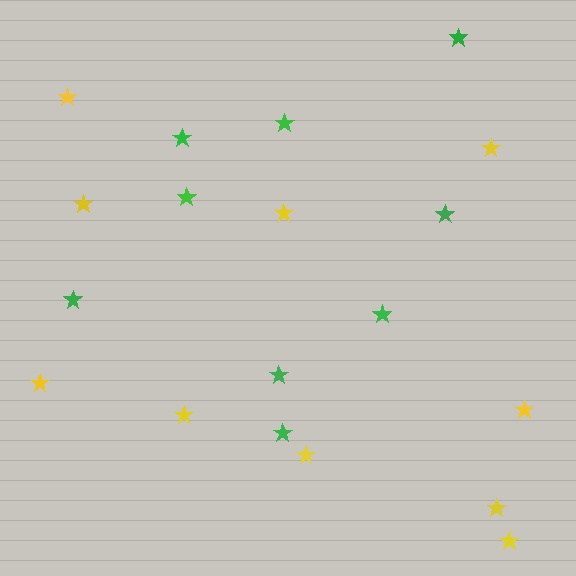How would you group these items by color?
There are 2 groups: one group of green stars (9) and one group of yellow stars (10).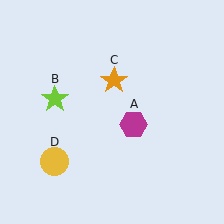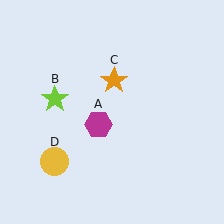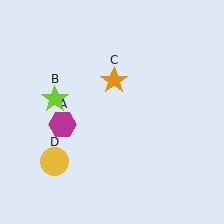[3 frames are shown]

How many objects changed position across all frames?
1 object changed position: magenta hexagon (object A).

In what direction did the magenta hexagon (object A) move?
The magenta hexagon (object A) moved left.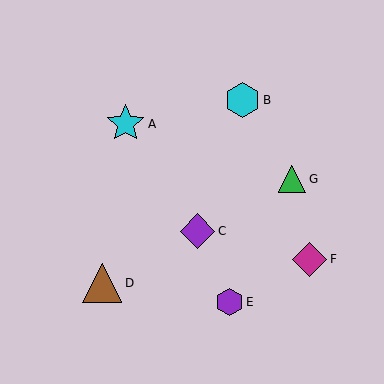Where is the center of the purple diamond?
The center of the purple diamond is at (198, 231).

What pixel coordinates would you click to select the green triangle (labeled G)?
Click at (292, 179) to select the green triangle G.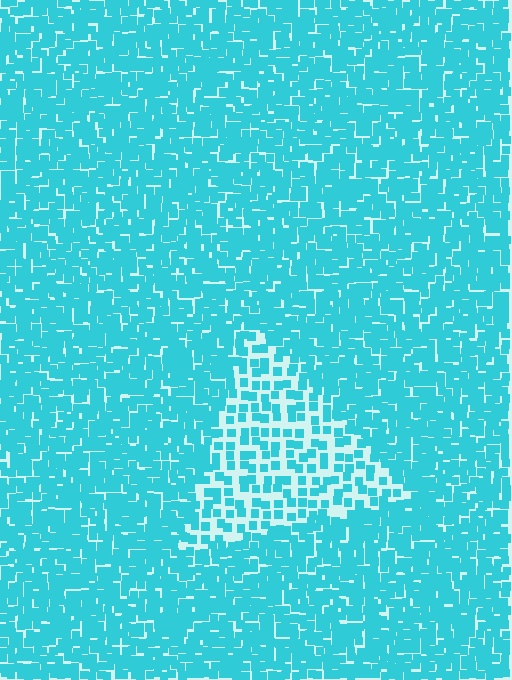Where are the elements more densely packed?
The elements are more densely packed outside the triangle boundary.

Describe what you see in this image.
The image contains small cyan elements arranged at two different densities. A triangle-shaped region is visible where the elements are less densely packed than the surrounding area.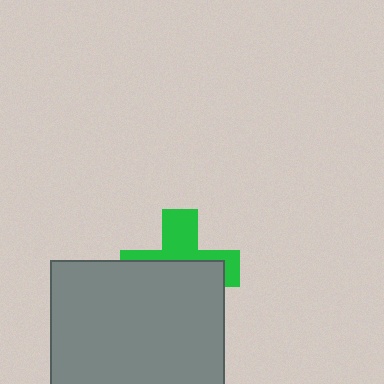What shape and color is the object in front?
The object in front is a gray rectangle.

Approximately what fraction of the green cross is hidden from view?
Roughly 59% of the green cross is hidden behind the gray rectangle.